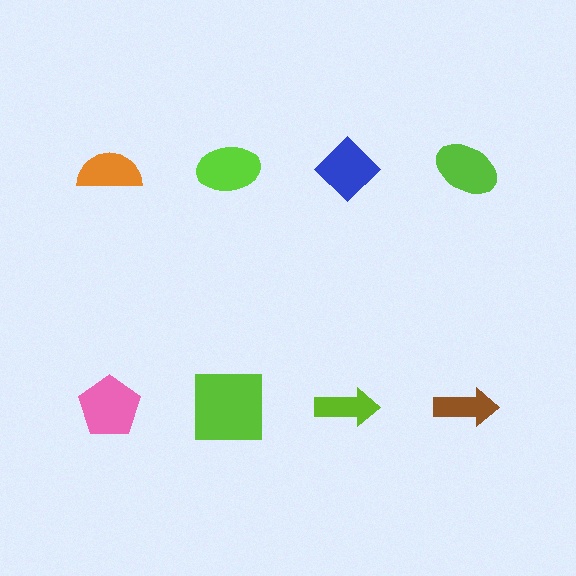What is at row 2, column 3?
A lime arrow.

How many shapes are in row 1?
4 shapes.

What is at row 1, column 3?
A blue diamond.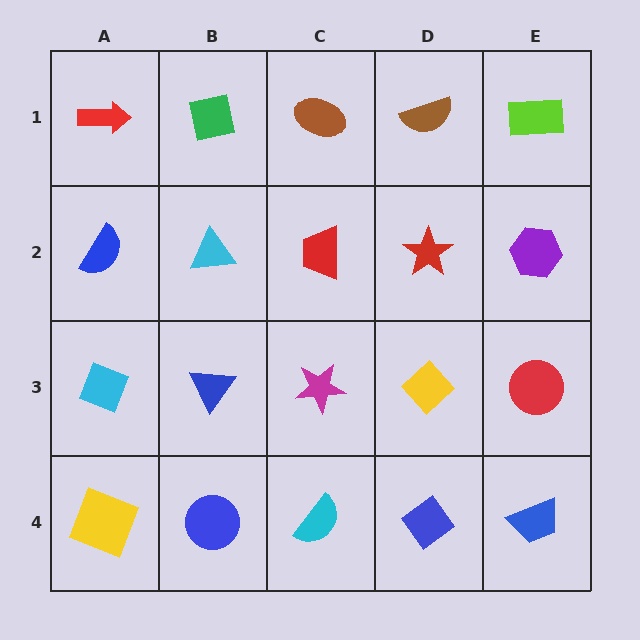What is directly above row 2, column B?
A green square.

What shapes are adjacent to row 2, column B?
A green square (row 1, column B), a blue triangle (row 3, column B), a blue semicircle (row 2, column A), a red trapezoid (row 2, column C).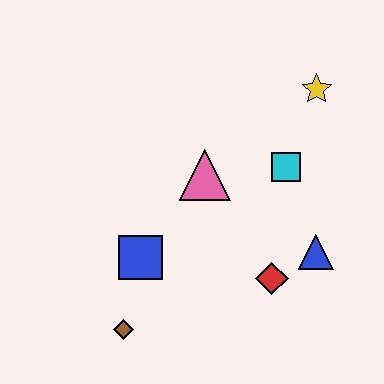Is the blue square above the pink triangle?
No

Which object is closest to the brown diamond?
The blue square is closest to the brown diamond.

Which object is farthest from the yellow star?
The brown diamond is farthest from the yellow star.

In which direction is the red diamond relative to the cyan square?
The red diamond is below the cyan square.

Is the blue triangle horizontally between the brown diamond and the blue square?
No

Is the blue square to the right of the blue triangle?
No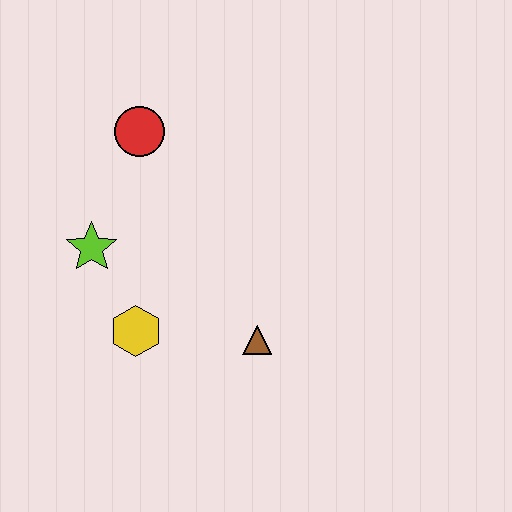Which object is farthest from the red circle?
The brown triangle is farthest from the red circle.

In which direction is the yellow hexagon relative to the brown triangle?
The yellow hexagon is to the left of the brown triangle.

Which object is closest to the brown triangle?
The yellow hexagon is closest to the brown triangle.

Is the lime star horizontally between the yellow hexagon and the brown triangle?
No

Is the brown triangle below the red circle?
Yes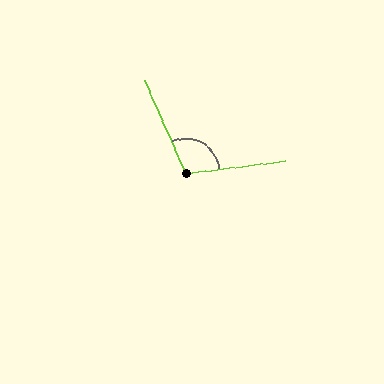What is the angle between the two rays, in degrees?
Approximately 106 degrees.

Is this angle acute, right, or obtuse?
It is obtuse.